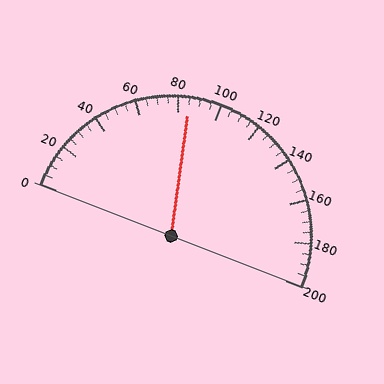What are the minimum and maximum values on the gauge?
The gauge ranges from 0 to 200.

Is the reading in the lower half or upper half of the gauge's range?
The reading is in the lower half of the range (0 to 200).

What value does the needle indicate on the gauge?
The needle indicates approximately 85.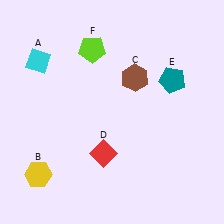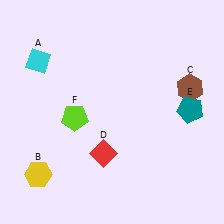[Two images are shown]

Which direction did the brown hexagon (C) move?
The brown hexagon (C) moved right.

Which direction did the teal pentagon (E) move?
The teal pentagon (E) moved down.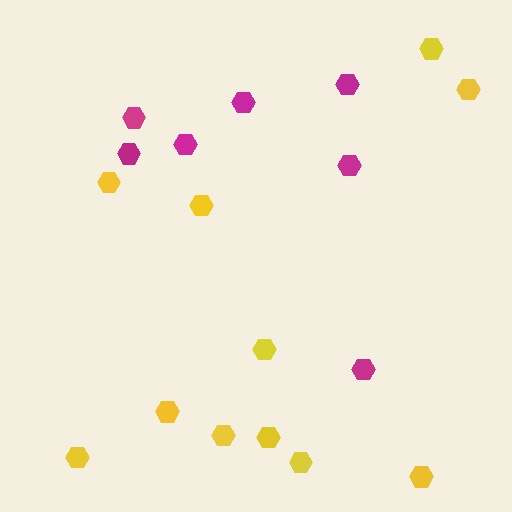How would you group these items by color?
There are 2 groups: one group of magenta hexagons (7) and one group of yellow hexagons (11).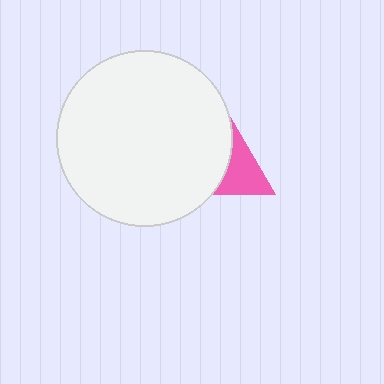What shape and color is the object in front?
The object in front is a white circle.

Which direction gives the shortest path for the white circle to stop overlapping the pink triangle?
Moving left gives the shortest separation.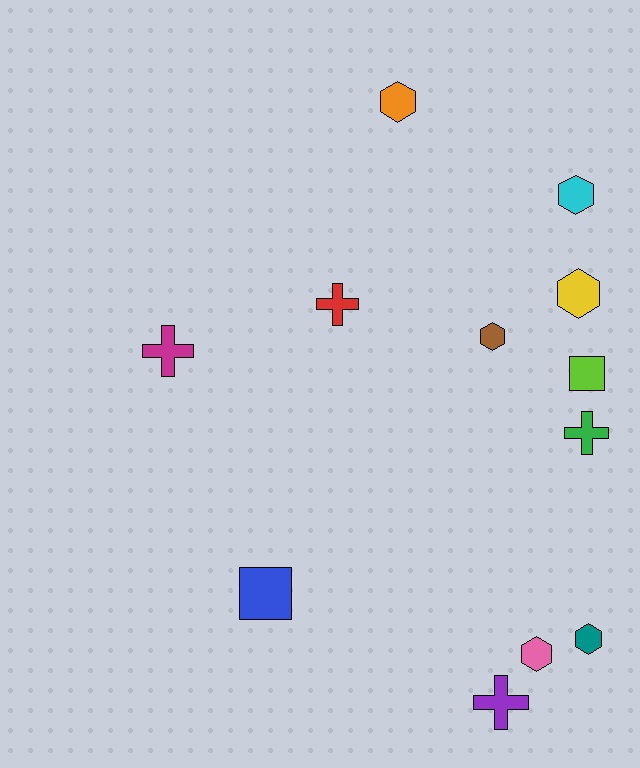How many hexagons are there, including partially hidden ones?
There are 6 hexagons.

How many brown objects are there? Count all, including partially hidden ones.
There is 1 brown object.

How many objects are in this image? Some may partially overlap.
There are 12 objects.